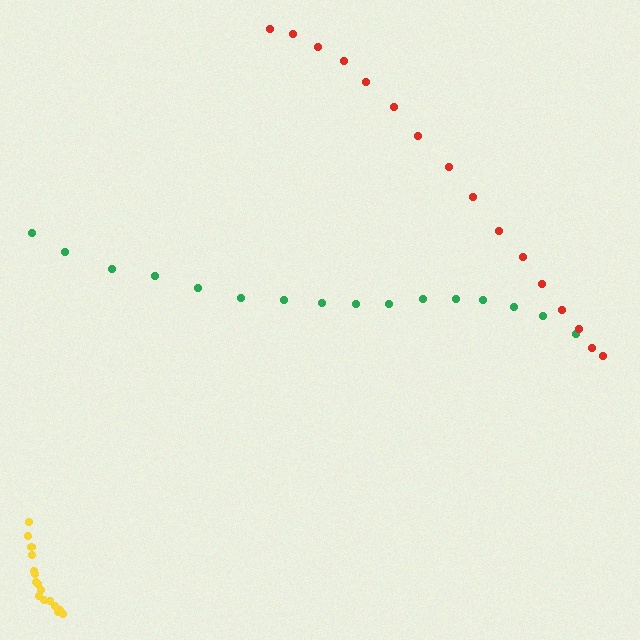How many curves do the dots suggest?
There are 3 distinct paths.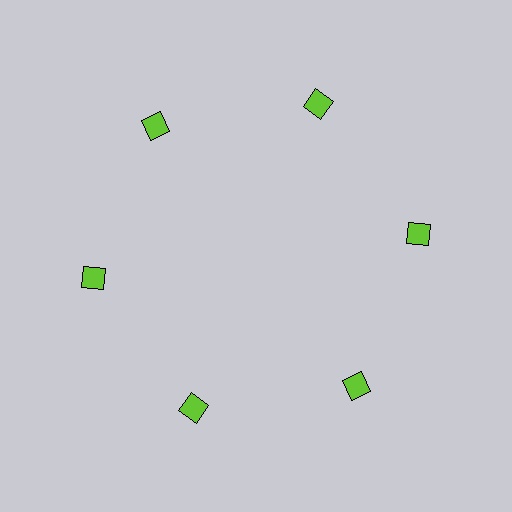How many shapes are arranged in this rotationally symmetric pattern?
There are 6 shapes, arranged in 6 groups of 1.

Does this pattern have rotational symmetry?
Yes, this pattern has 6-fold rotational symmetry. It looks the same after rotating 60 degrees around the center.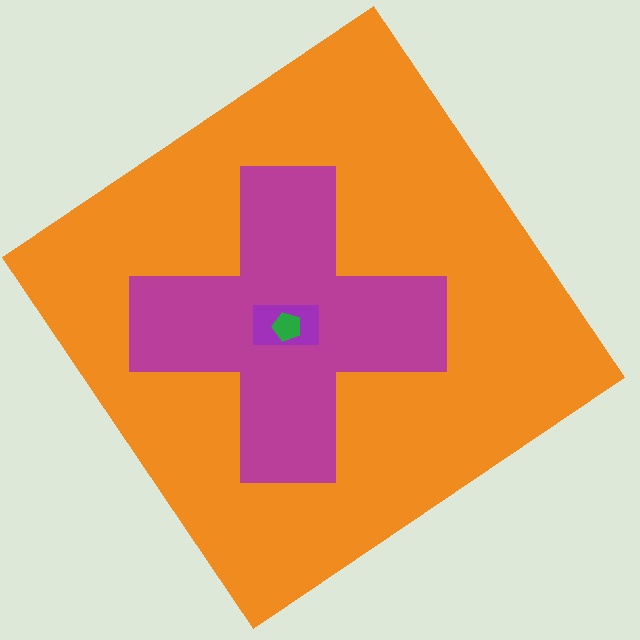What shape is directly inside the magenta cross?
The purple rectangle.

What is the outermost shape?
The orange diamond.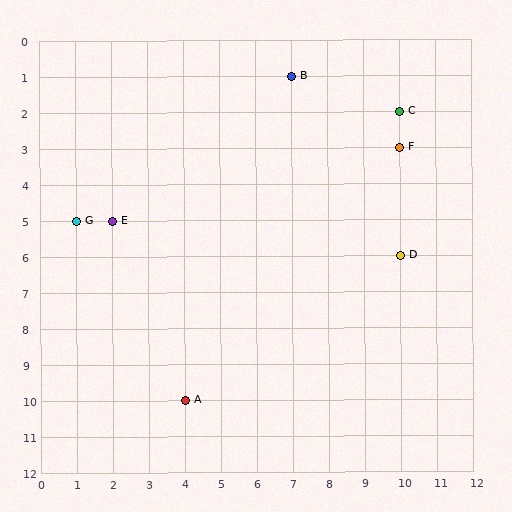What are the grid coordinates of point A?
Point A is at grid coordinates (4, 10).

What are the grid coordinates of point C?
Point C is at grid coordinates (10, 2).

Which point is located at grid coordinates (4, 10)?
Point A is at (4, 10).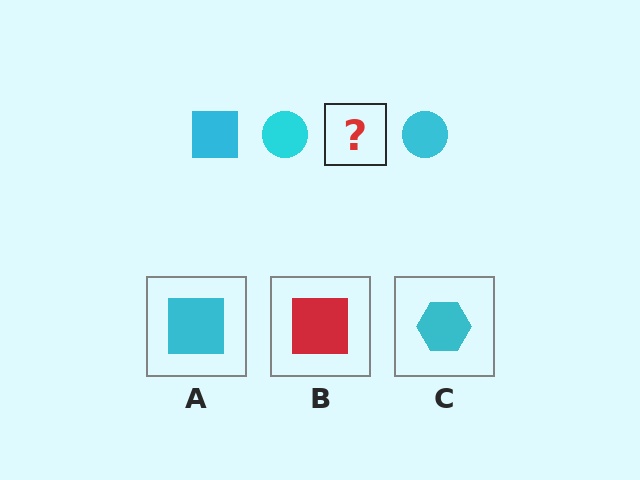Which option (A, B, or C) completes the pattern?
A.